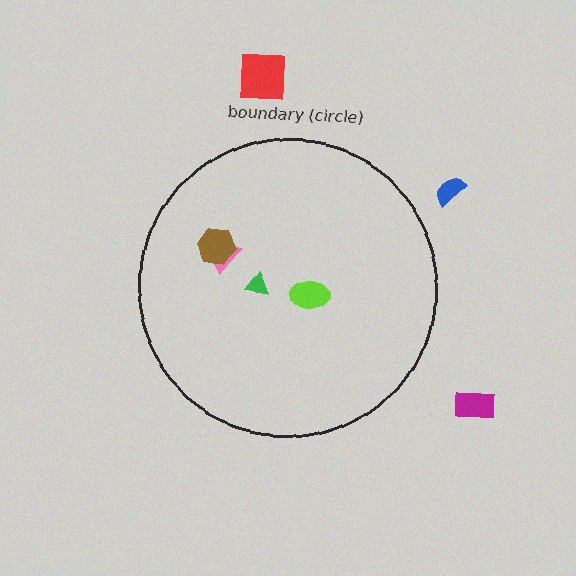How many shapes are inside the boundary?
4 inside, 3 outside.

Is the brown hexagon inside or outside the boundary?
Inside.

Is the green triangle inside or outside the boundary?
Inside.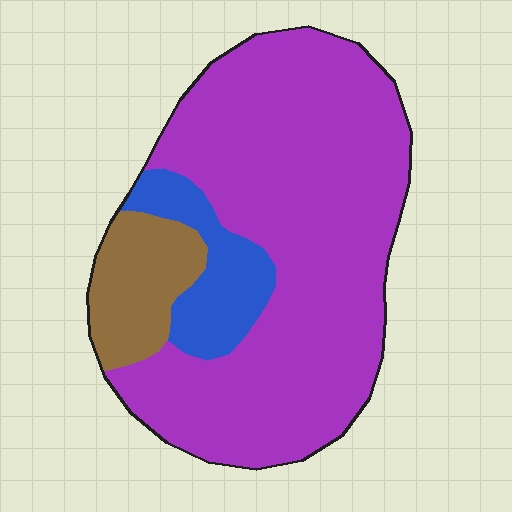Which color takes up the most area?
Purple, at roughly 75%.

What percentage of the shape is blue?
Blue covers about 10% of the shape.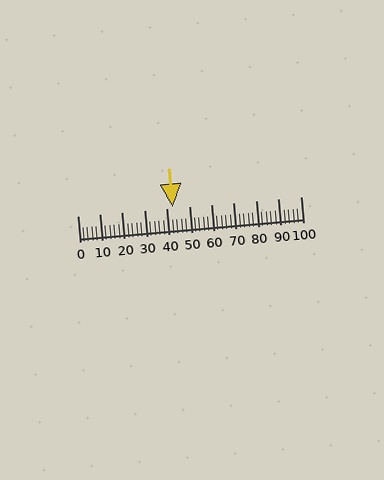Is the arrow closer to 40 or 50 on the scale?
The arrow is closer to 40.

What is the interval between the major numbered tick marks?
The major tick marks are spaced 10 units apart.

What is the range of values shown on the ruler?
The ruler shows values from 0 to 100.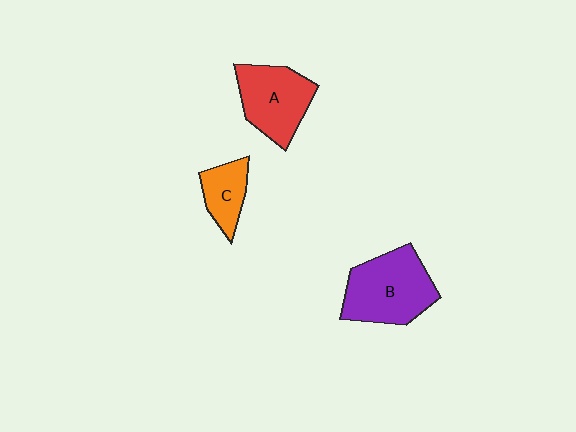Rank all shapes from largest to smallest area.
From largest to smallest: B (purple), A (red), C (orange).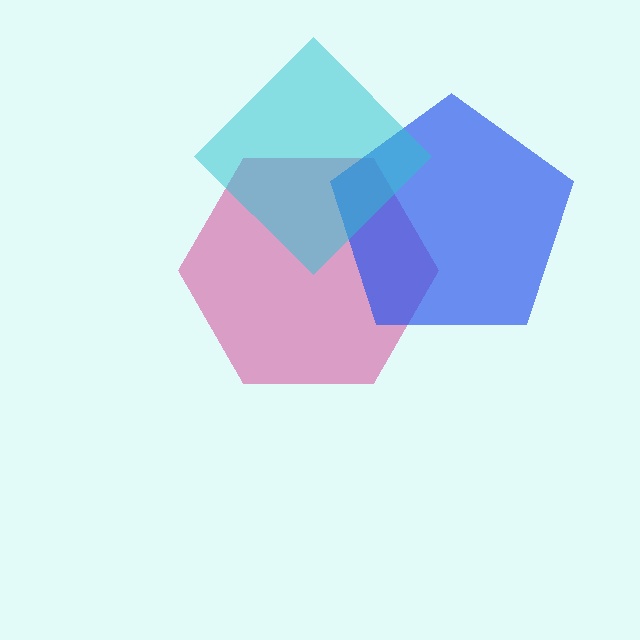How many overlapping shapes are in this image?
There are 3 overlapping shapes in the image.